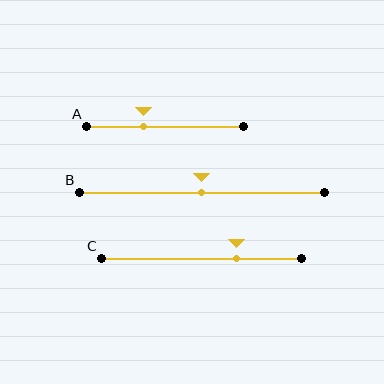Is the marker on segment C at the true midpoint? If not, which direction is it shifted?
No, the marker on segment C is shifted to the right by about 18% of the segment length.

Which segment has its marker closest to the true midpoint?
Segment B has its marker closest to the true midpoint.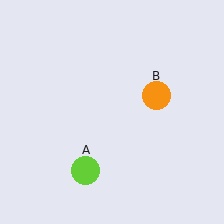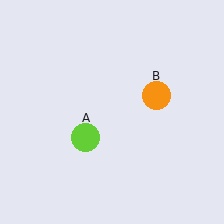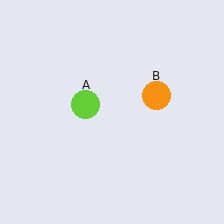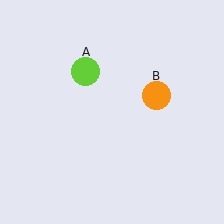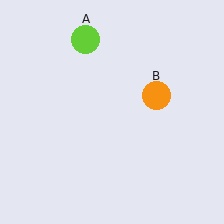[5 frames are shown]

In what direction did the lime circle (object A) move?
The lime circle (object A) moved up.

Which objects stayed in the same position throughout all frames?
Orange circle (object B) remained stationary.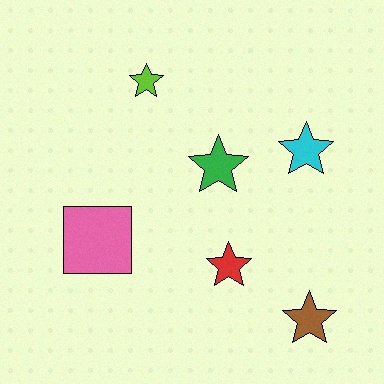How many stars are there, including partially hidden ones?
There are 5 stars.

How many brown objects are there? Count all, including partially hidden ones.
There is 1 brown object.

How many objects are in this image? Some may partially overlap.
There are 6 objects.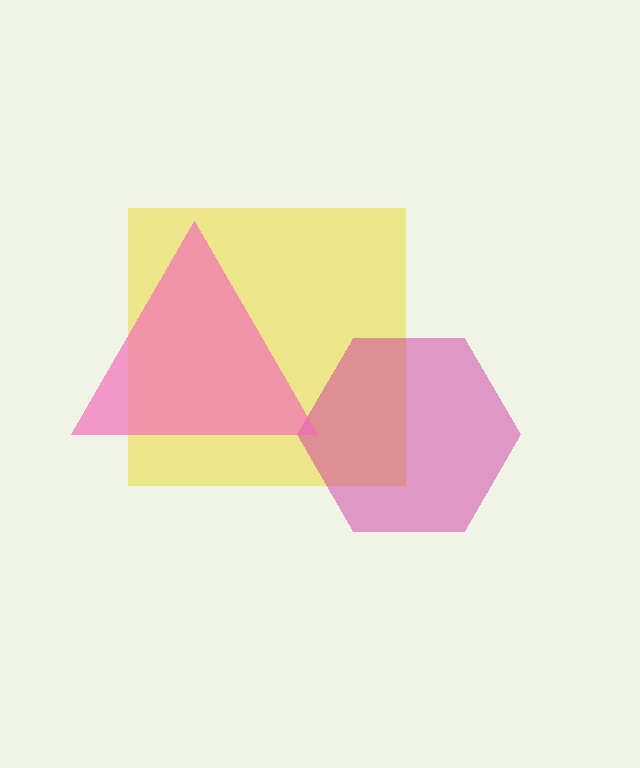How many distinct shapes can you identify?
There are 3 distinct shapes: a yellow square, a magenta hexagon, a pink triangle.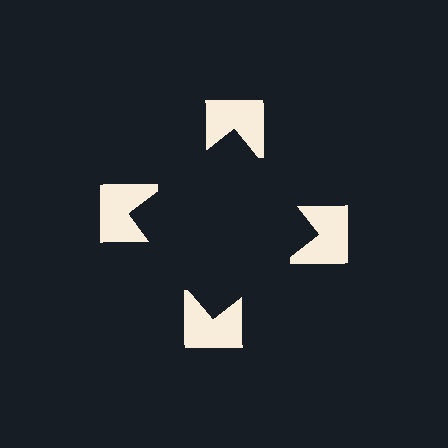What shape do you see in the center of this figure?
An illusory square — its edges are inferred from the aligned wedge cuts in the notched squares, not physically drawn.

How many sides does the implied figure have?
4 sides.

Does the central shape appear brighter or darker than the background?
It typically appears slightly darker than the background, even though no actual brightness change is drawn.